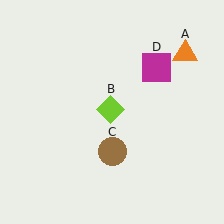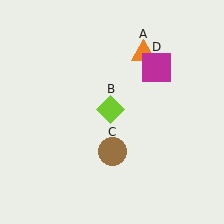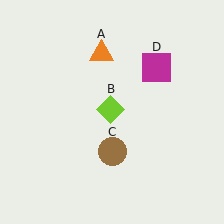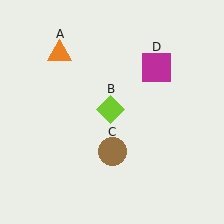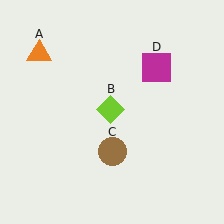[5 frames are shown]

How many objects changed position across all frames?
1 object changed position: orange triangle (object A).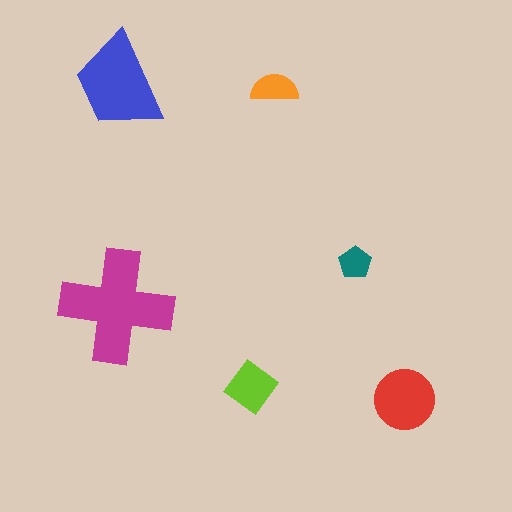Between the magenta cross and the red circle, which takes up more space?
The magenta cross.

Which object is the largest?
The magenta cross.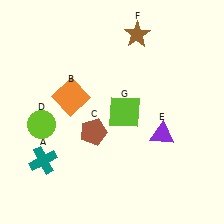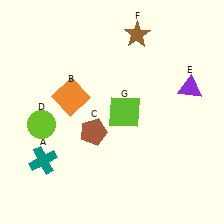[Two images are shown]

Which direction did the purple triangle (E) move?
The purple triangle (E) moved up.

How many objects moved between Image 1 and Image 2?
1 object moved between the two images.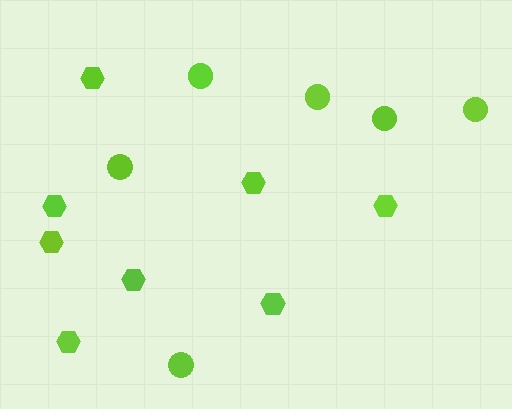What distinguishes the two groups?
There are 2 groups: one group of circles (6) and one group of hexagons (8).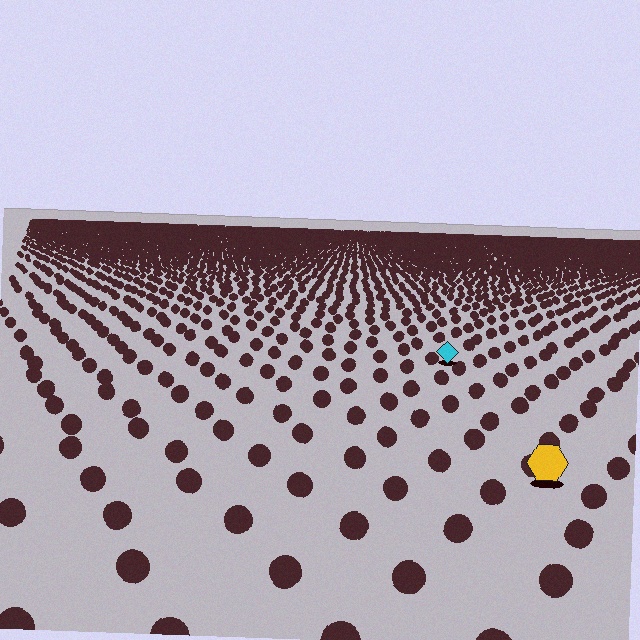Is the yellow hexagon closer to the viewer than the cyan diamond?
Yes. The yellow hexagon is closer — you can tell from the texture gradient: the ground texture is coarser near it.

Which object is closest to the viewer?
The yellow hexagon is closest. The texture marks near it are larger and more spread out.